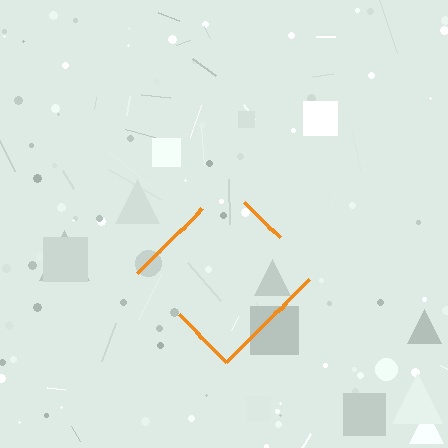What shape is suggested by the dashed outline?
The dashed outline suggests a diamond.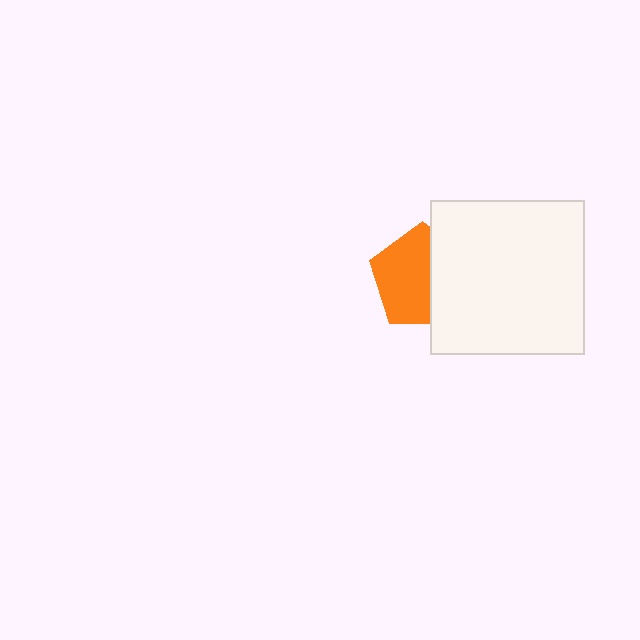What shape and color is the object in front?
The object in front is a white square.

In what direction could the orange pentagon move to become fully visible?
The orange pentagon could move left. That would shift it out from behind the white square entirely.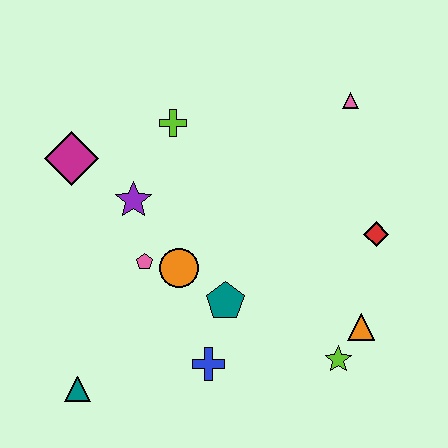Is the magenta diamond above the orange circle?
Yes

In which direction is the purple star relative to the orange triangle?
The purple star is to the left of the orange triangle.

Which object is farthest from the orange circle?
The pink triangle is farthest from the orange circle.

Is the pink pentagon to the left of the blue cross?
Yes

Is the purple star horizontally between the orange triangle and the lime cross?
No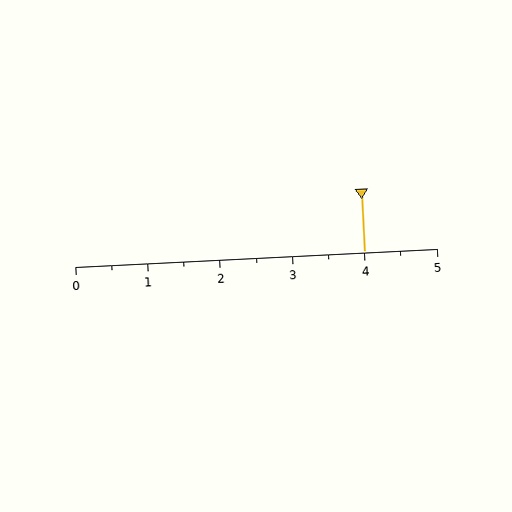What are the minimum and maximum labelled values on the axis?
The axis runs from 0 to 5.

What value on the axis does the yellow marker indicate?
The marker indicates approximately 4.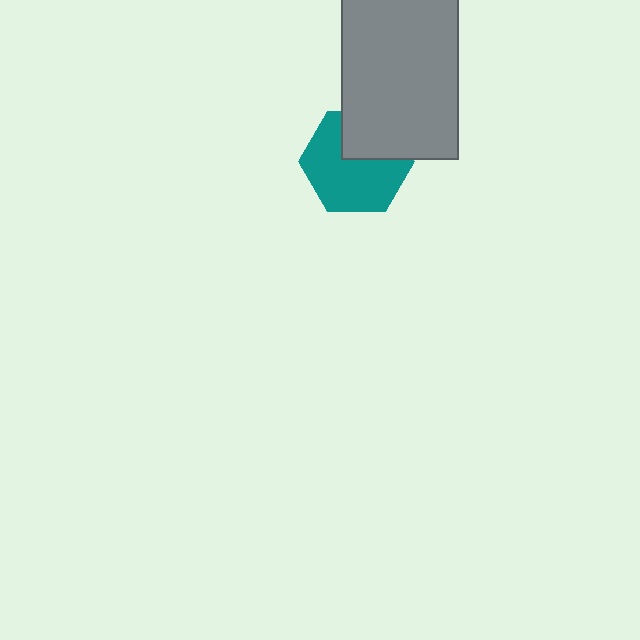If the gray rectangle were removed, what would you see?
You would see the complete teal hexagon.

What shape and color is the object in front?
The object in front is a gray rectangle.